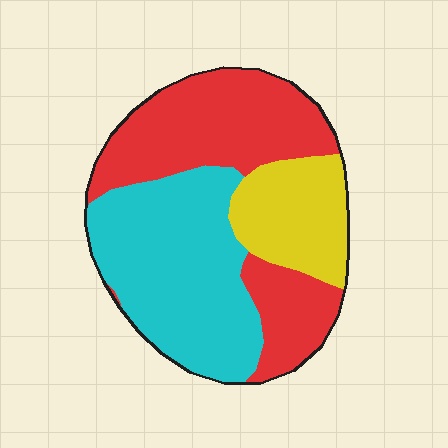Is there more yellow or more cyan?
Cyan.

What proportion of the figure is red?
Red takes up about two fifths (2/5) of the figure.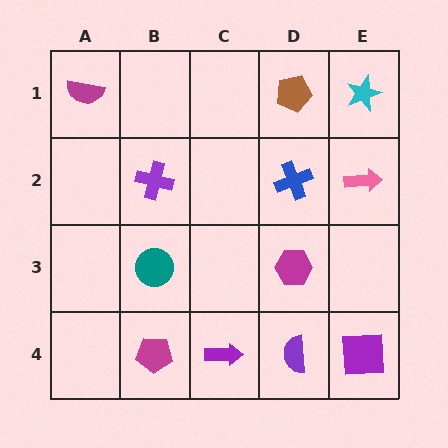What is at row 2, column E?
A pink arrow.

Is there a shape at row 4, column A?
No, that cell is empty.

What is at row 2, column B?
A purple cross.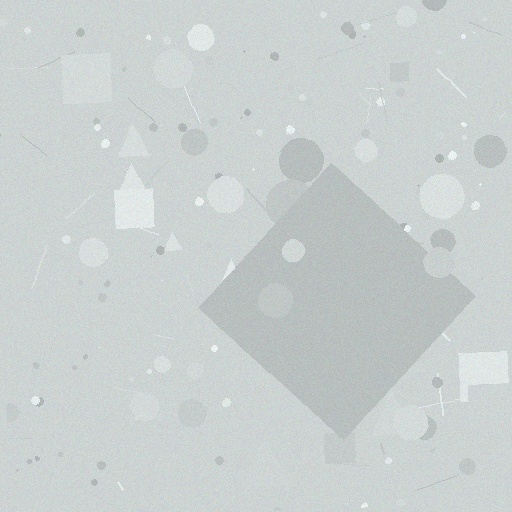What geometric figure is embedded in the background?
A diamond is embedded in the background.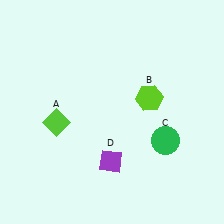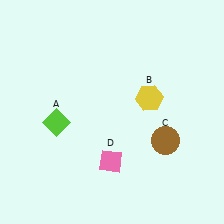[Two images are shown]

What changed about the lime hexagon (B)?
In Image 1, B is lime. In Image 2, it changed to yellow.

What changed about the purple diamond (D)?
In Image 1, D is purple. In Image 2, it changed to pink.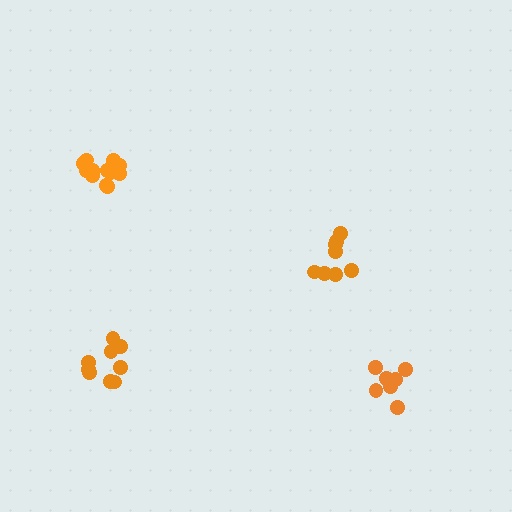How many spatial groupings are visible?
There are 4 spatial groupings.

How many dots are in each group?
Group 1: 12 dots, Group 2: 8 dots, Group 3: 7 dots, Group 4: 9 dots (36 total).